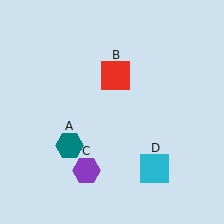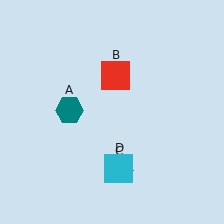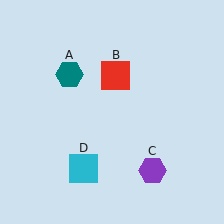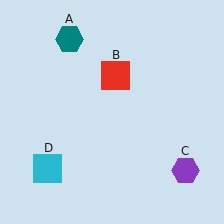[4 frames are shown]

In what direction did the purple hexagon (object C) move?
The purple hexagon (object C) moved right.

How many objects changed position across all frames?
3 objects changed position: teal hexagon (object A), purple hexagon (object C), cyan square (object D).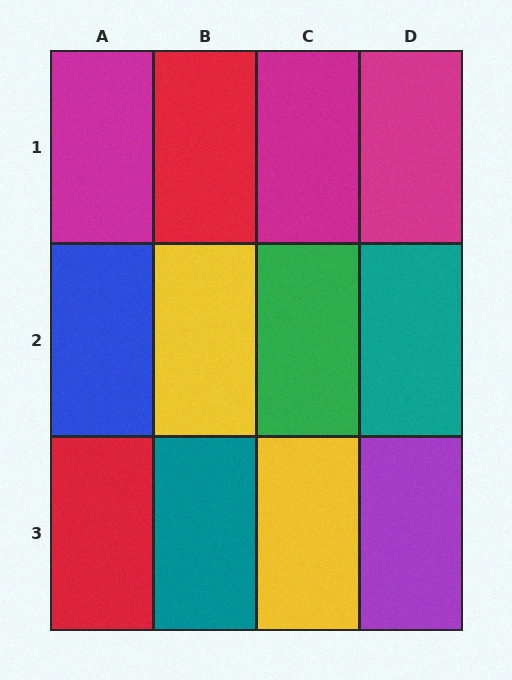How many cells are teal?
2 cells are teal.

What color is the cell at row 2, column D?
Teal.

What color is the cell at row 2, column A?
Blue.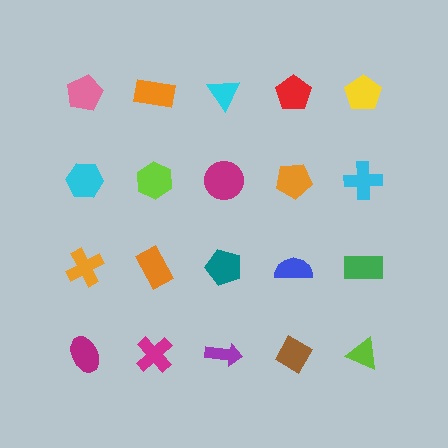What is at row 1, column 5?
A yellow pentagon.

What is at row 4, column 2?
A magenta cross.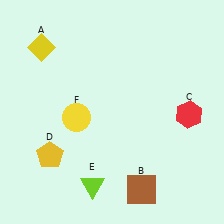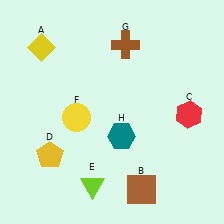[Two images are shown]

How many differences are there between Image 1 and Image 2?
There are 2 differences between the two images.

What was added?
A brown cross (G), a teal hexagon (H) were added in Image 2.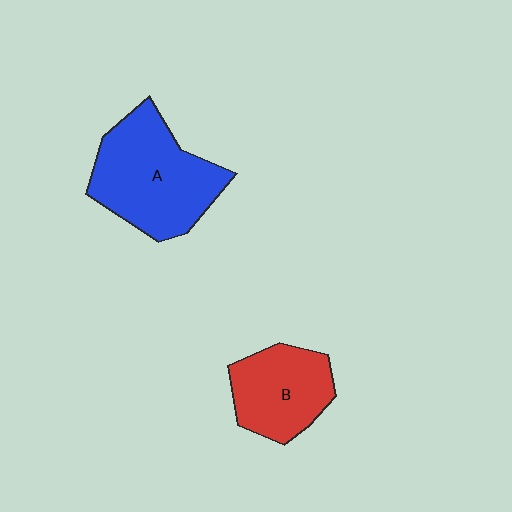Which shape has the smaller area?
Shape B (red).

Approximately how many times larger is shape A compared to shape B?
Approximately 1.5 times.